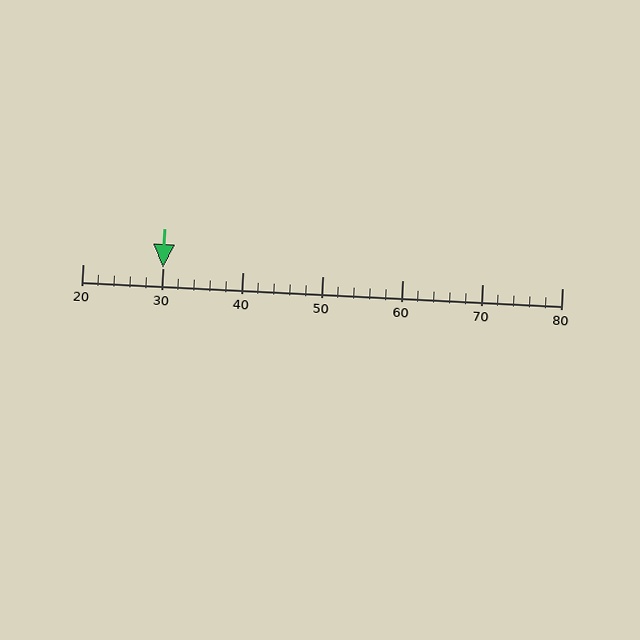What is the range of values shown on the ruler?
The ruler shows values from 20 to 80.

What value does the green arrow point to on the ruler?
The green arrow points to approximately 30.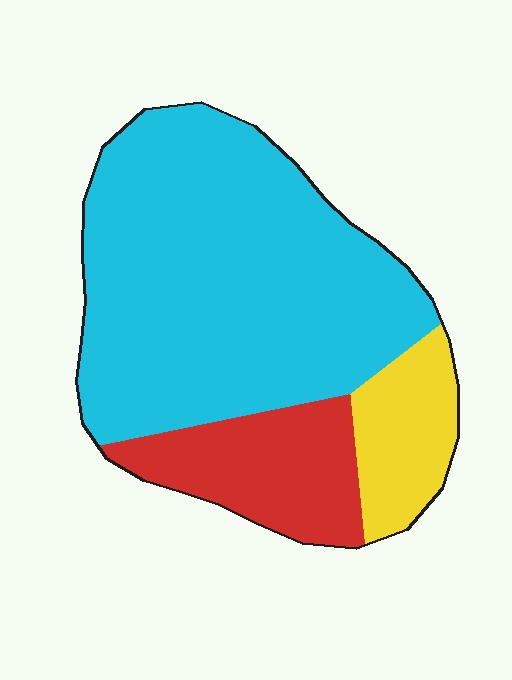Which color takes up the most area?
Cyan, at roughly 70%.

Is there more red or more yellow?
Red.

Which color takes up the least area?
Yellow, at roughly 15%.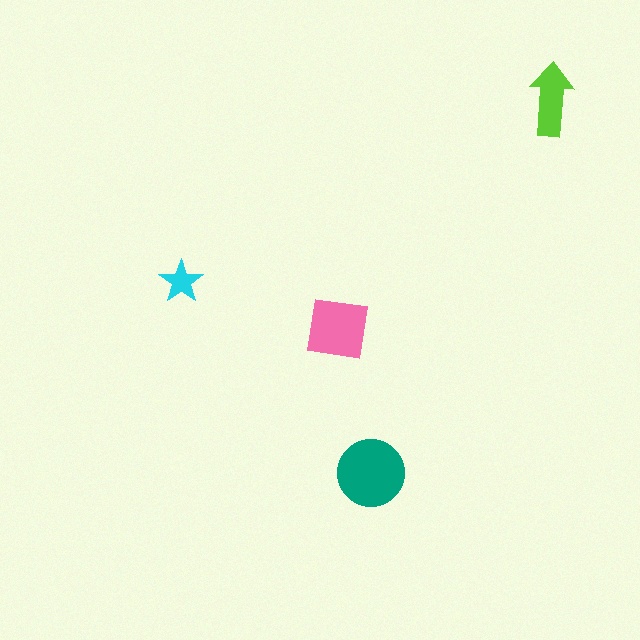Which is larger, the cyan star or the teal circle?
The teal circle.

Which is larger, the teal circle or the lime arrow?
The teal circle.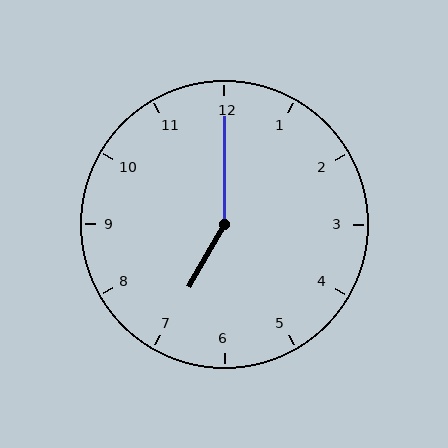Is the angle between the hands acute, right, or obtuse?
It is obtuse.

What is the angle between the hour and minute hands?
Approximately 150 degrees.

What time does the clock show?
7:00.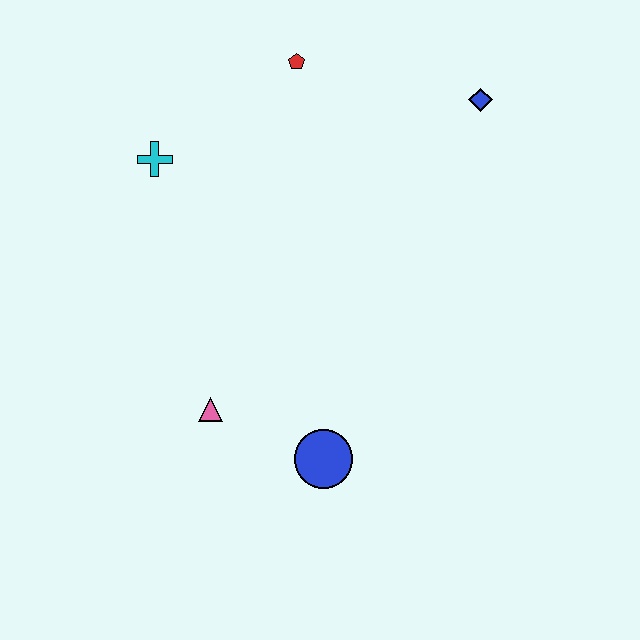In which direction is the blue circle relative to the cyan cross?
The blue circle is below the cyan cross.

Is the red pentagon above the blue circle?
Yes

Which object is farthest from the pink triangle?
The blue diamond is farthest from the pink triangle.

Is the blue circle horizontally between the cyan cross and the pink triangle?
No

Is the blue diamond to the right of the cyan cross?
Yes